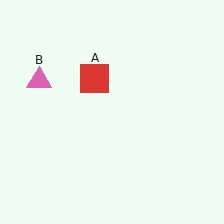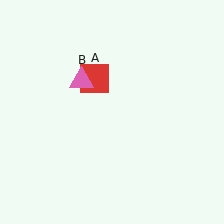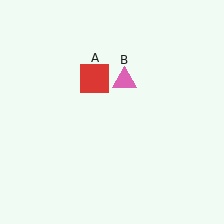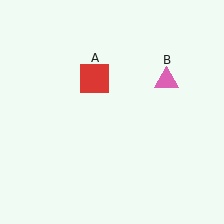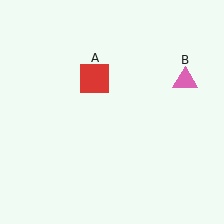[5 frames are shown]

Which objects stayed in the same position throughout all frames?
Red square (object A) remained stationary.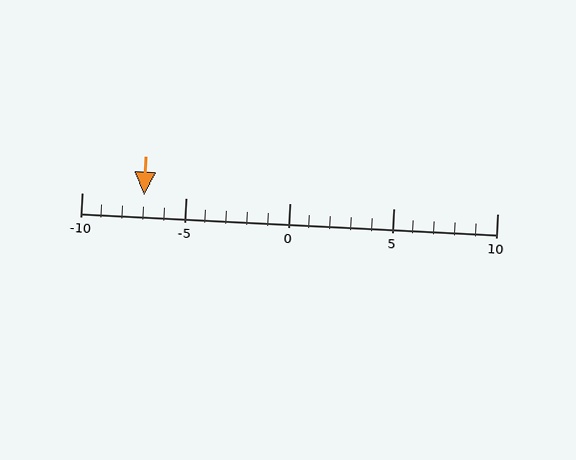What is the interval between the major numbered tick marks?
The major tick marks are spaced 5 units apart.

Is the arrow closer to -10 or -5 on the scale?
The arrow is closer to -5.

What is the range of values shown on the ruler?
The ruler shows values from -10 to 10.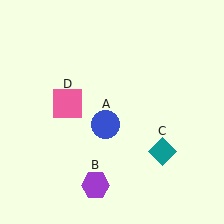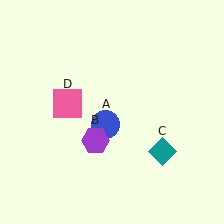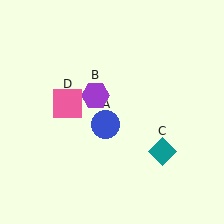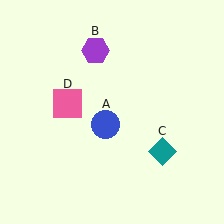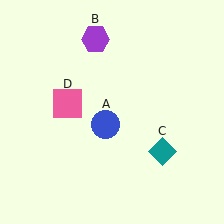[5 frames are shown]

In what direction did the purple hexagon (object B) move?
The purple hexagon (object B) moved up.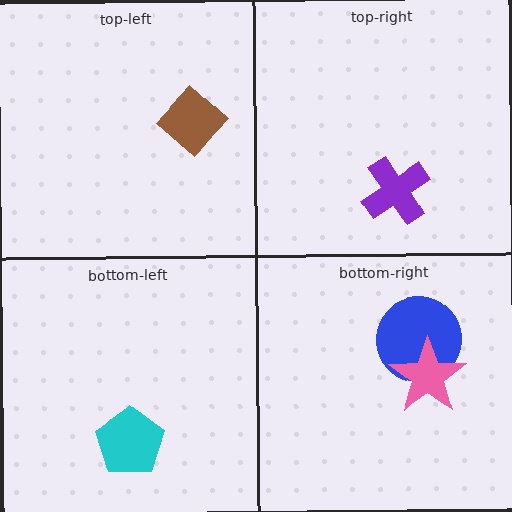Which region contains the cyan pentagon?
The bottom-left region.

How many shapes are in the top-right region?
1.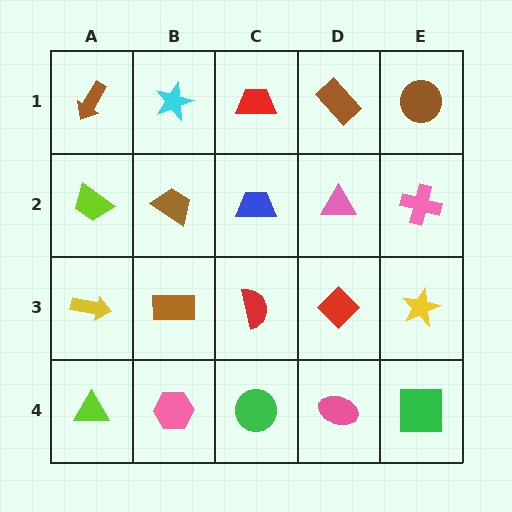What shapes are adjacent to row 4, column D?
A red diamond (row 3, column D), a green circle (row 4, column C), a green square (row 4, column E).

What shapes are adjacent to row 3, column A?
A lime trapezoid (row 2, column A), a lime triangle (row 4, column A), a brown rectangle (row 3, column B).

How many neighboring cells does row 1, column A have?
2.